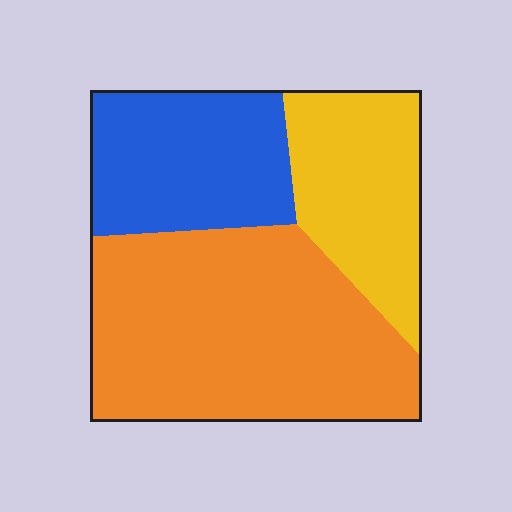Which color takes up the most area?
Orange, at roughly 50%.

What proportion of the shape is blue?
Blue covers roughly 25% of the shape.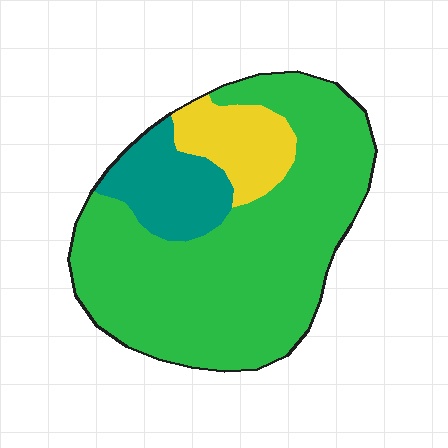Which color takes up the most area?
Green, at roughly 70%.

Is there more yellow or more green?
Green.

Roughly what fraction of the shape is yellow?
Yellow covers around 15% of the shape.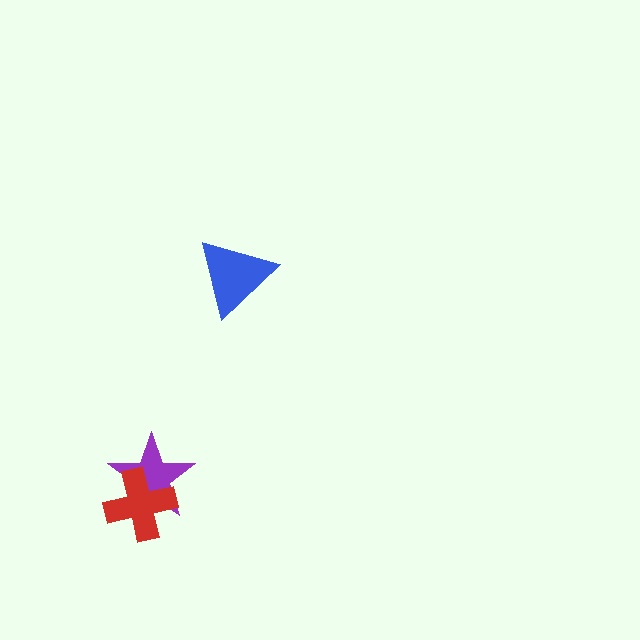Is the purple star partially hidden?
Yes, it is partially covered by another shape.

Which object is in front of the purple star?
The red cross is in front of the purple star.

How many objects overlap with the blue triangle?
0 objects overlap with the blue triangle.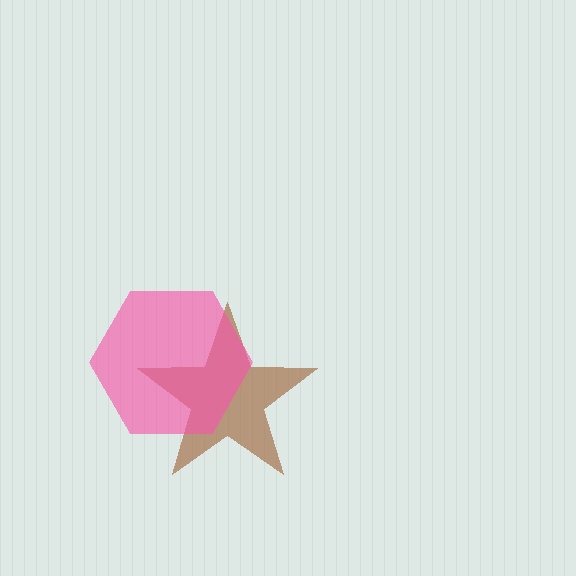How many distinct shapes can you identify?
There are 2 distinct shapes: a brown star, a pink hexagon.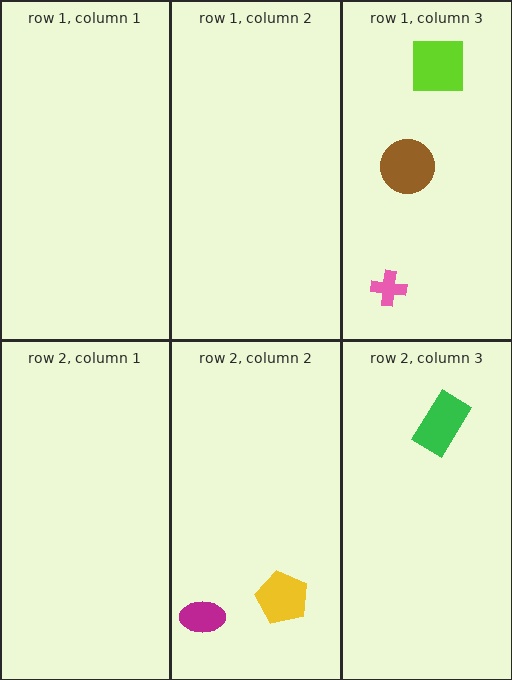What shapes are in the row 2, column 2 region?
The magenta ellipse, the yellow pentagon.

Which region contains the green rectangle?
The row 2, column 3 region.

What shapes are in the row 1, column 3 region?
The brown circle, the lime square, the pink cross.